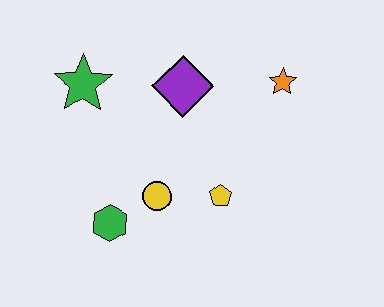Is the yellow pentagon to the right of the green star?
Yes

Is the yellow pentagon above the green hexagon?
Yes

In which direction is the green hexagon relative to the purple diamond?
The green hexagon is below the purple diamond.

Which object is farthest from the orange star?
The green hexagon is farthest from the orange star.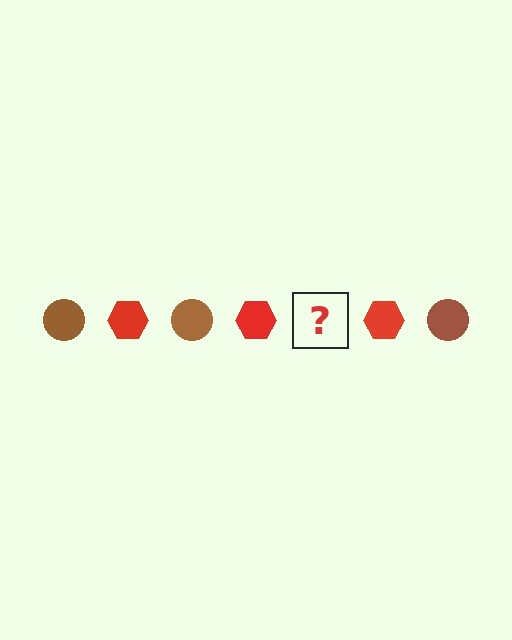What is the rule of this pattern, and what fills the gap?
The rule is that the pattern alternates between brown circle and red hexagon. The gap should be filled with a brown circle.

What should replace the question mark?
The question mark should be replaced with a brown circle.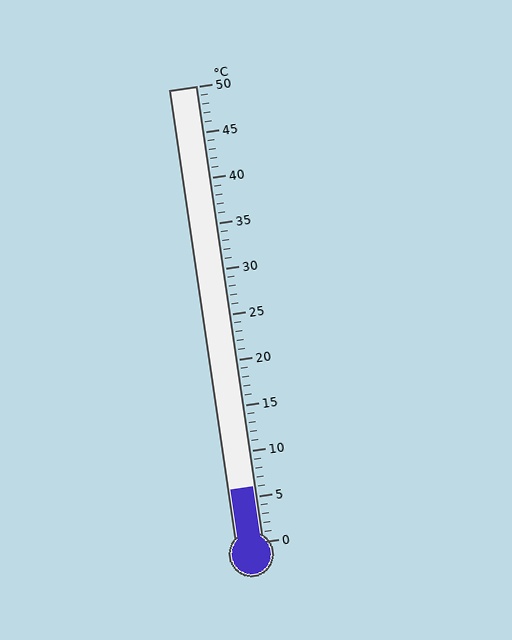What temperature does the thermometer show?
The thermometer shows approximately 6°C.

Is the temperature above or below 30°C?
The temperature is below 30°C.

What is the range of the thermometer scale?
The thermometer scale ranges from 0°C to 50°C.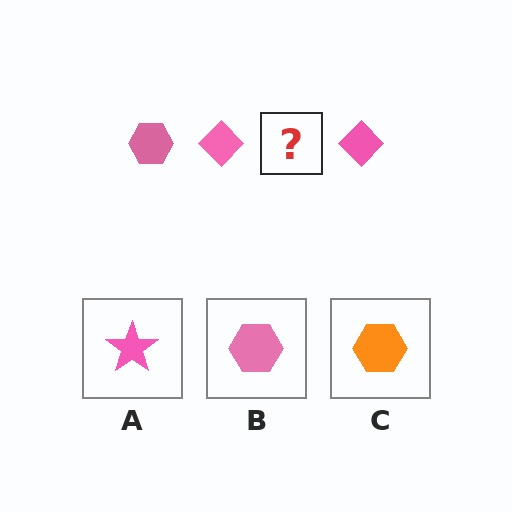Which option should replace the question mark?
Option B.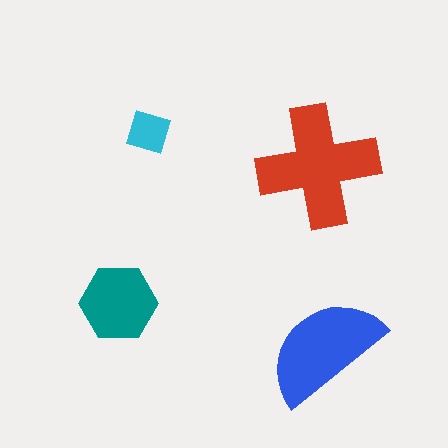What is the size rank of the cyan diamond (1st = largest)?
4th.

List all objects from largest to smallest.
The red cross, the blue semicircle, the teal hexagon, the cyan diamond.